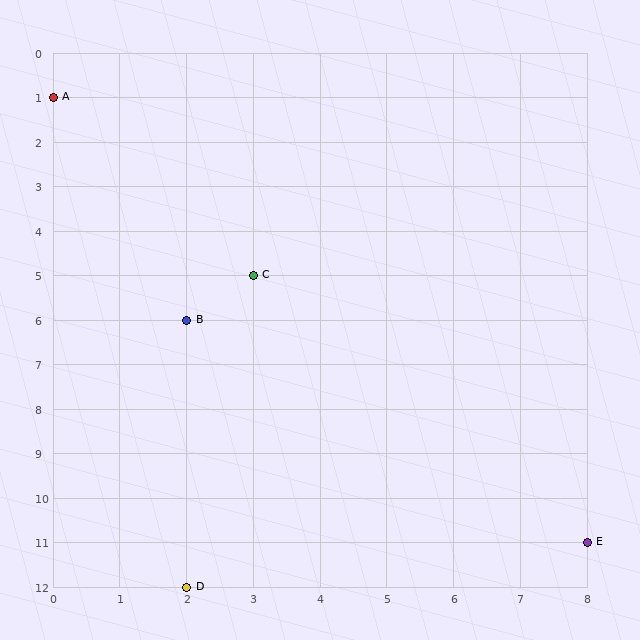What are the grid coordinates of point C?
Point C is at grid coordinates (3, 5).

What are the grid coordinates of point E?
Point E is at grid coordinates (8, 11).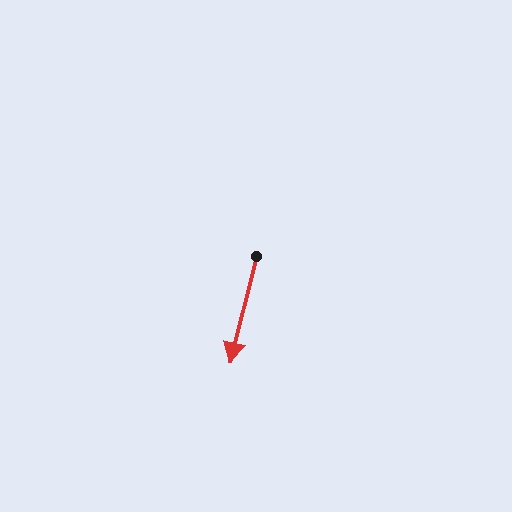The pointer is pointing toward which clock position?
Roughly 6 o'clock.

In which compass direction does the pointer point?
South.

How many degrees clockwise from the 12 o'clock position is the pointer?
Approximately 194 degrees.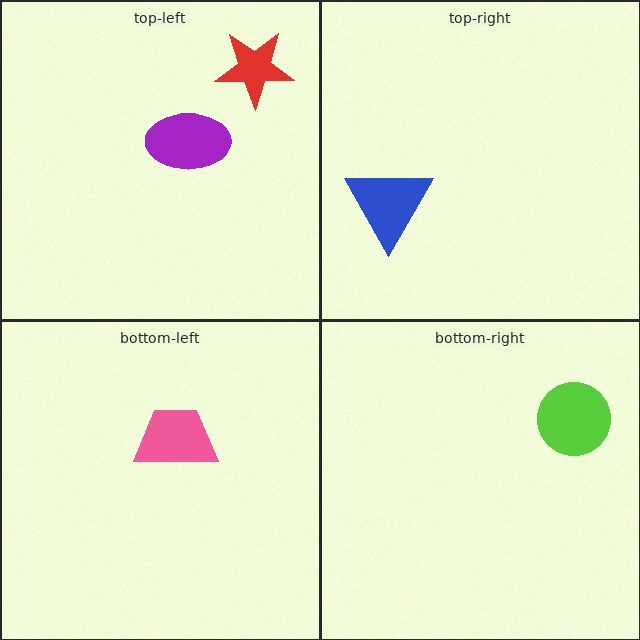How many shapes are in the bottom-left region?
1.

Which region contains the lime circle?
The bottom-right region.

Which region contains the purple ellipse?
The top-left region.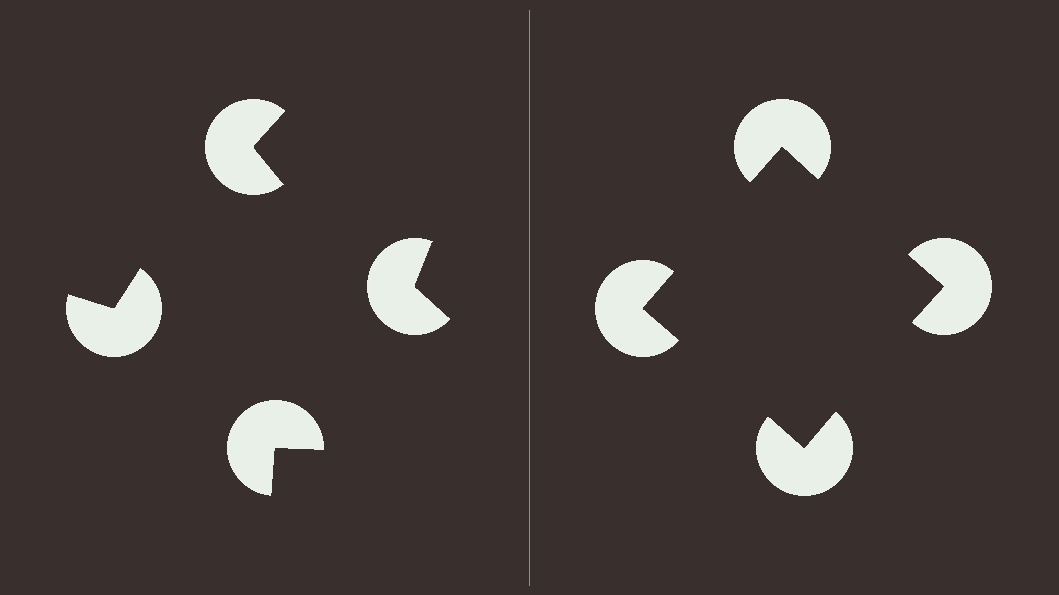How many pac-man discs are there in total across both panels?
8 — 4 on each side.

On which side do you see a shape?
An illusory square appears on the right side. On the left side the wedge cuts are rotated, so no coherent shape forms.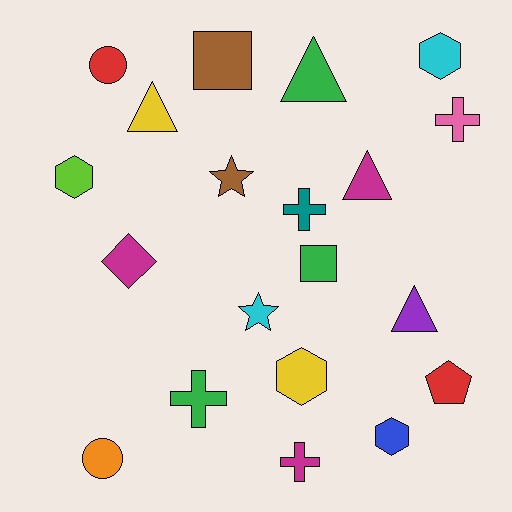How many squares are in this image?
There are 2 squares.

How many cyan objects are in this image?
There are 2 cyan objects.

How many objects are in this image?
There are 20 objects.